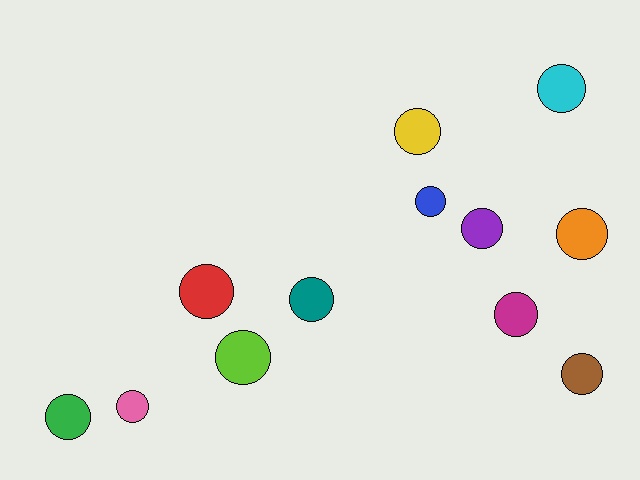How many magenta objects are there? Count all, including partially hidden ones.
There is 1 magenta object.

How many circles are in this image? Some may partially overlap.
There are 12 circles.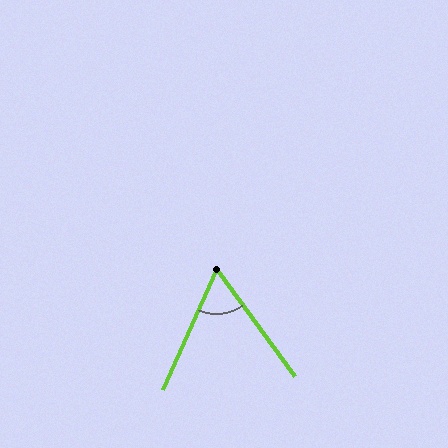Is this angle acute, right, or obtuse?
It is acute.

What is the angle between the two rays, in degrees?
Approximately 60 degrees.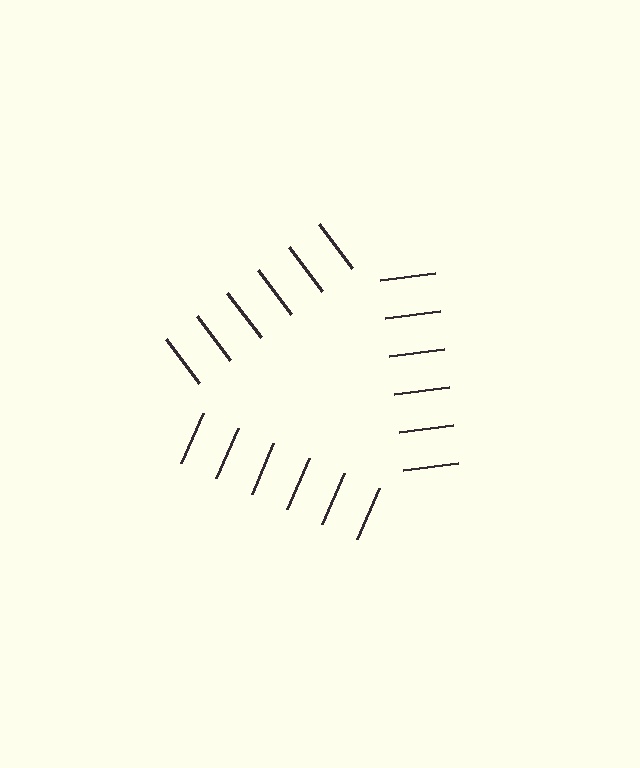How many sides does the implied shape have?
3 sides — the line-ends trace a triangle.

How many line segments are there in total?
18 — 6 along each of the 3 edges.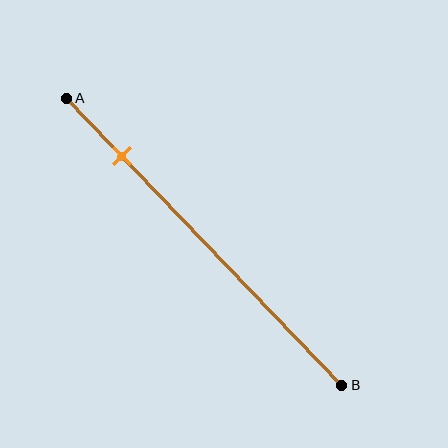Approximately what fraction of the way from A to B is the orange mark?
The orange mark is approximately 20% of the way from A to B.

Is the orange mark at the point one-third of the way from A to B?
No, the mark is at about 20% from A, not at the 33% one-third point.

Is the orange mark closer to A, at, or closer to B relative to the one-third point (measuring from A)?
The orange mark is closer to point A than the one-third point of segment AB.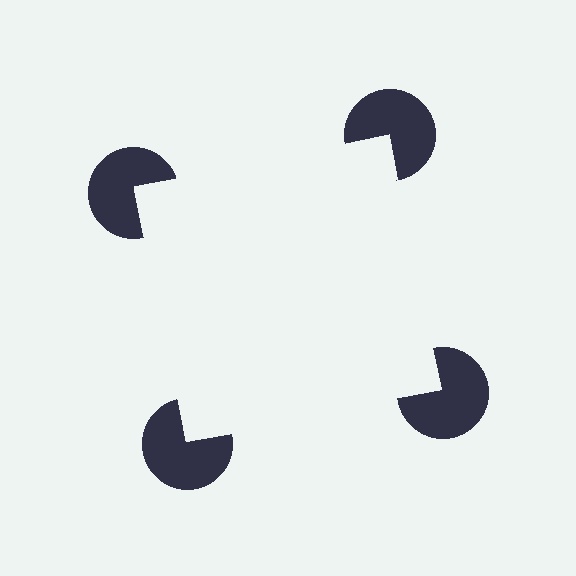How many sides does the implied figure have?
4 sides.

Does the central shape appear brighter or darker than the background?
It typically appears slightly brighter than the background, even though no actual brightness change is drawn.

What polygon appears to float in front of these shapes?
An illusory square — its edges are inferred from the aligned wedge cuts in the pac-man discs, not physically drawn.